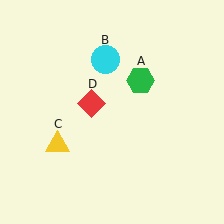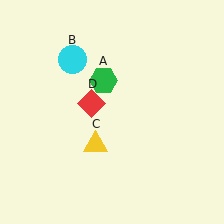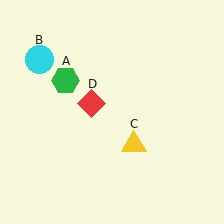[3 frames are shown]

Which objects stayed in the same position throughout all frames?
Red diamond (object D) remained stationary.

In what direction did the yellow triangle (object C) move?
The yellow triangle (object C) moved right.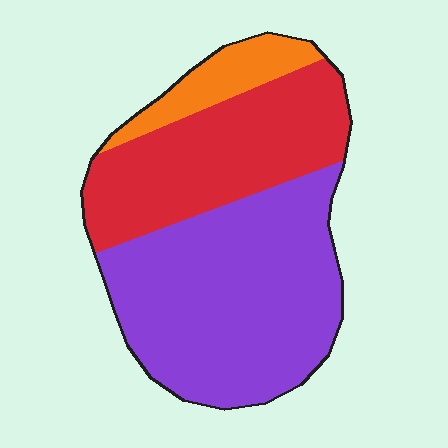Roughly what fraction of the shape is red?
Red covers about 35% of the shape.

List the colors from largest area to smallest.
From largest to smallest: purple, red, orange.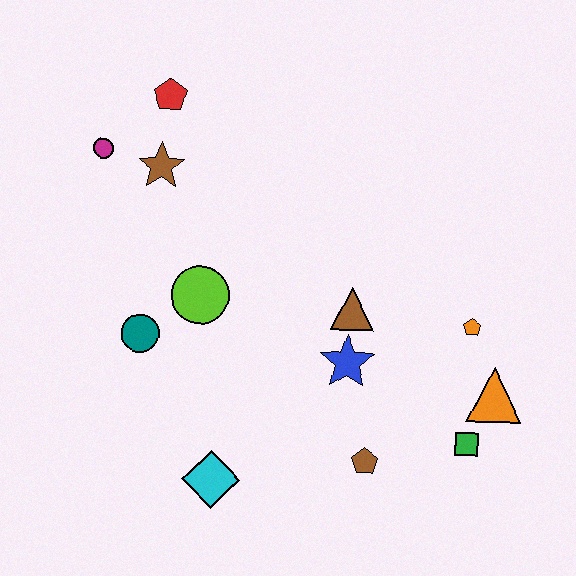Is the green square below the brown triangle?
Yes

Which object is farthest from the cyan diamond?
The red pentagon is farthest from the cyan diamond.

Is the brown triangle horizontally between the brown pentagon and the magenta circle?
Yes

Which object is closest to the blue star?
The brown triangle is closest to the blue star.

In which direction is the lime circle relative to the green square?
The lime circle is to the left of the green square.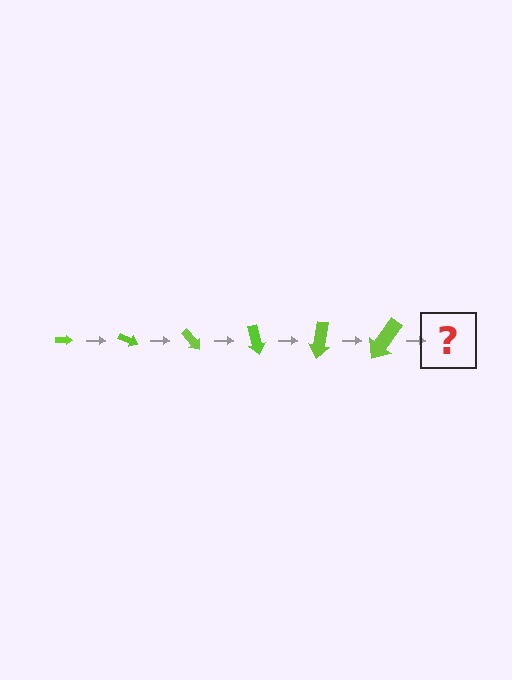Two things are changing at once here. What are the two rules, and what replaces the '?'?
The two rules are that the arrow grows larger each step and it rotates 25 degrees each step. The '?' should be an arrow, larger than the previous one and rotated 150 degrees from the start.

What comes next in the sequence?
The next element should be an arrow, larger than the previous one and rotated 150 degrees from the start.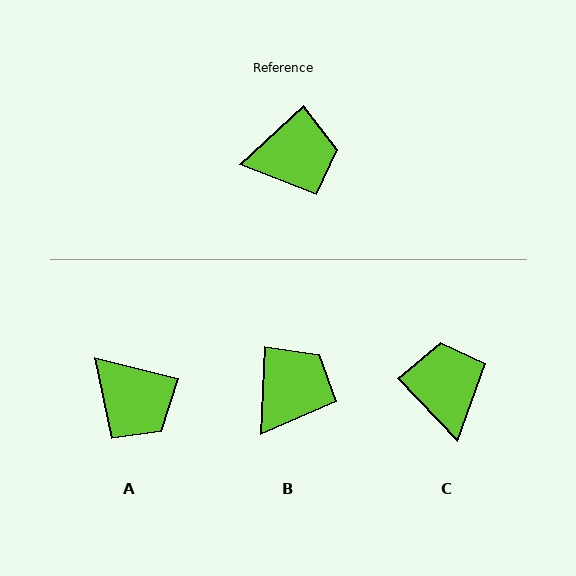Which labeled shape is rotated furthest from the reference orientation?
C, about 92 degrees away.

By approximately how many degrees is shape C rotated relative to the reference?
Approximately 92 degrees counter-clockwise.